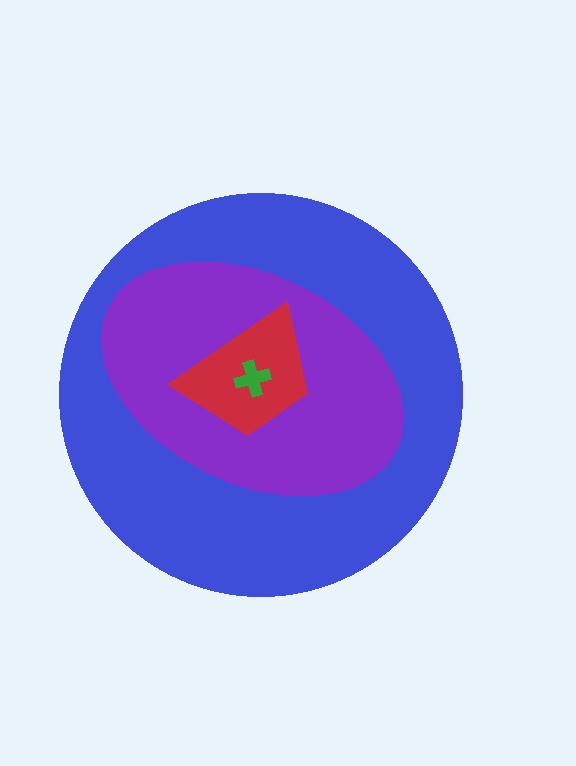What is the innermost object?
The green cross.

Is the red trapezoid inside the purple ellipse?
Yes.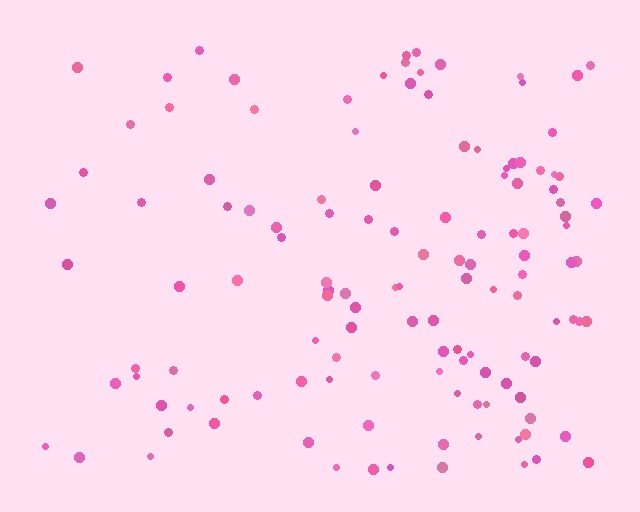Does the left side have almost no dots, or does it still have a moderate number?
Still a moderate number, just noticeably fewer than the right.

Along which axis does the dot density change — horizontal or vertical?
Horizontal.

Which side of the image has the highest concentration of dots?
The right.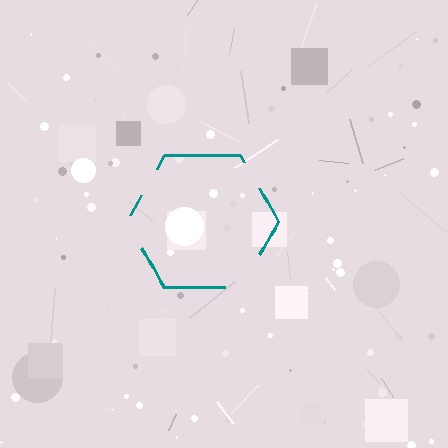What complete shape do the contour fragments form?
The contour fragments form a hexagon.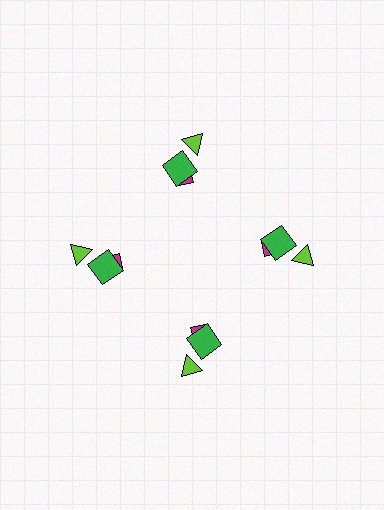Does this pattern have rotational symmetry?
Yes, this pattern has 4-fold rotational symmetry. It looks the same after rotating 90 degrees around the center.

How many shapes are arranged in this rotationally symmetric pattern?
There are 12 shapes, arranged in 4 groups of 3.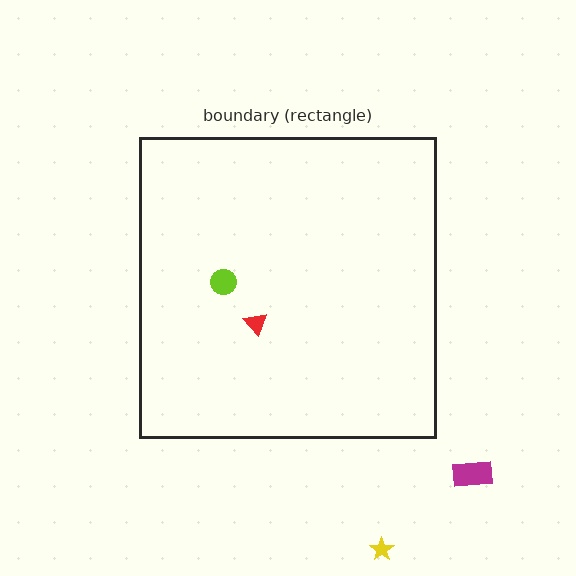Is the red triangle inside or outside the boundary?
Inside.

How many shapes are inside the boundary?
2 inside, 2 outside.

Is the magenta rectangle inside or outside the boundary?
Outside.